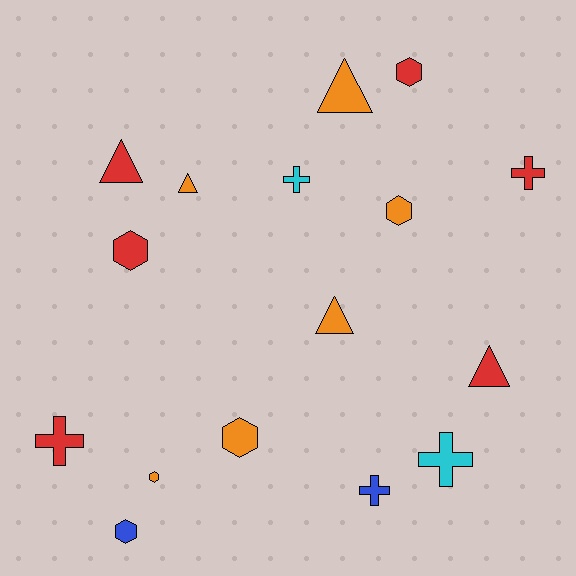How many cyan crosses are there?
There are 2 cyan crosses.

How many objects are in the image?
There are 16 objects.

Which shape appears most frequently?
Hexagon, with 6 objects.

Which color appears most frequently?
Orange, with 6 objects.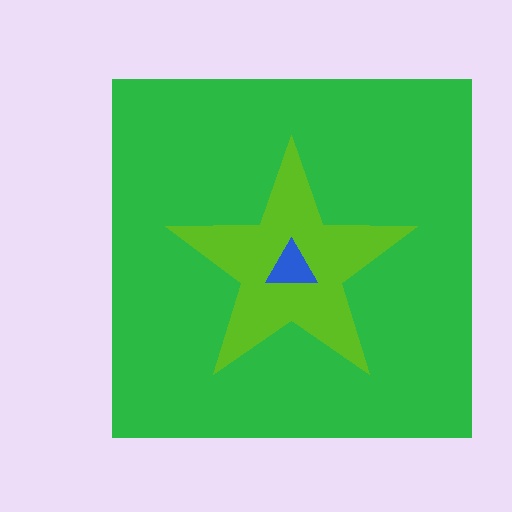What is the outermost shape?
The green square.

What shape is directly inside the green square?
The lime star.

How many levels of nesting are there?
3.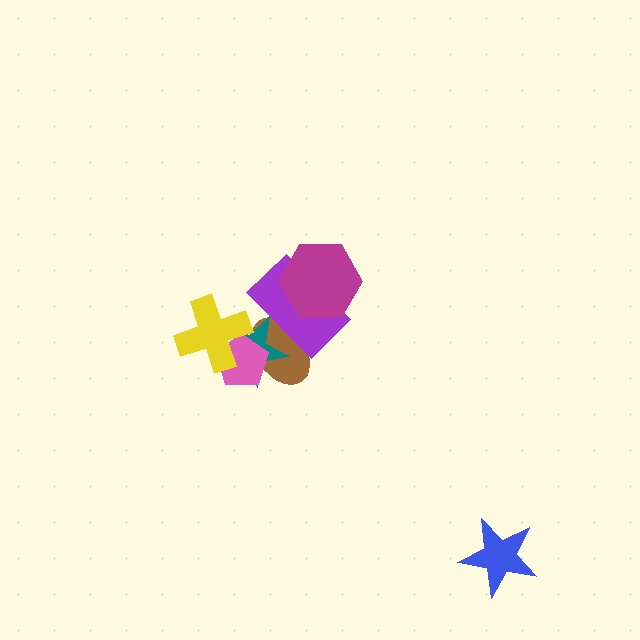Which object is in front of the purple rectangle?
The magenta hexagon is in front of the purple rectangle.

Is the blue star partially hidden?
No, no other shape covers it.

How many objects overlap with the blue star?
0 objects overlap with the blue star.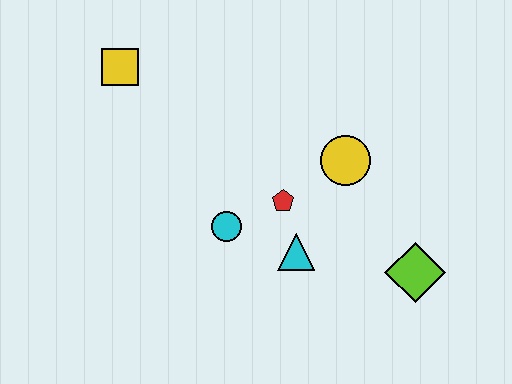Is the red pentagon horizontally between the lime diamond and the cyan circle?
Yes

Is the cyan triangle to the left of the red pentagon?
No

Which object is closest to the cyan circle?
The red pentagon is closest to the cyan circle.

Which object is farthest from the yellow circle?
The yellow square is farthest from the yellow circle.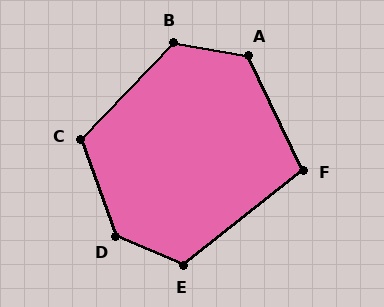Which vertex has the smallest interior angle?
F, at approximately 103 degrees.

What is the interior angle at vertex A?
Approximately 126 degrees (obtuse).